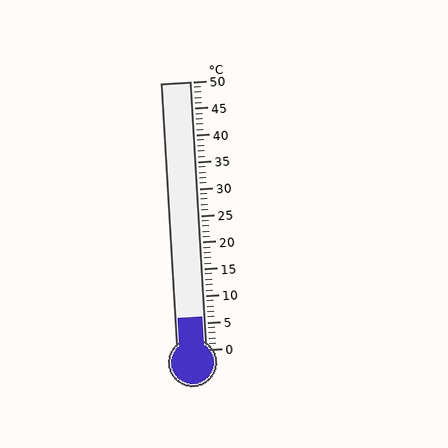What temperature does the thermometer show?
The thermometer shows approximately 6°C.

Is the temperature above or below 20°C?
The temperature is below 20°C.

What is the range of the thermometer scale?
The thermometer scale ranges from 0°C to 50°C.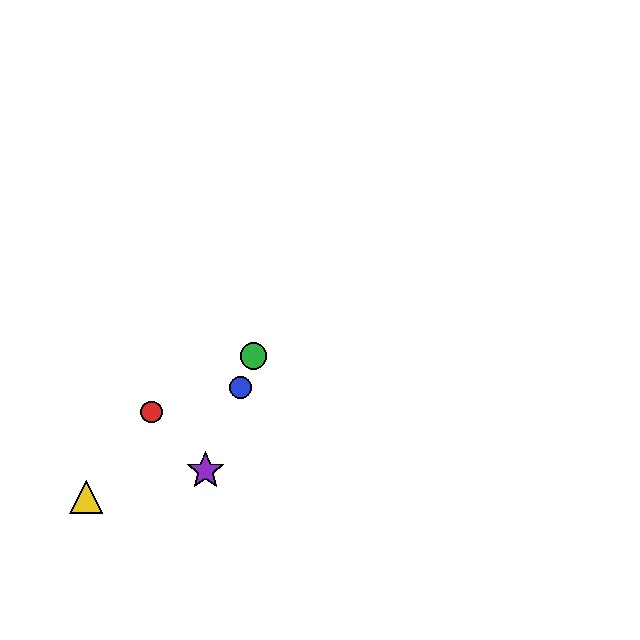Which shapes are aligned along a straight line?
The blue circle, the green circle, the purple star are aligned along a straight line.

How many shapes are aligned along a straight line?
3 shapes (the blue circle, the green circle, the purple star) are aligned along a straight line.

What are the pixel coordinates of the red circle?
The red circle is at (151, 412).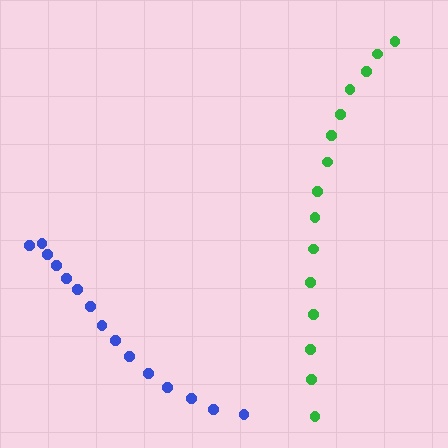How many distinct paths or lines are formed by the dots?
There are 2 distinct paths.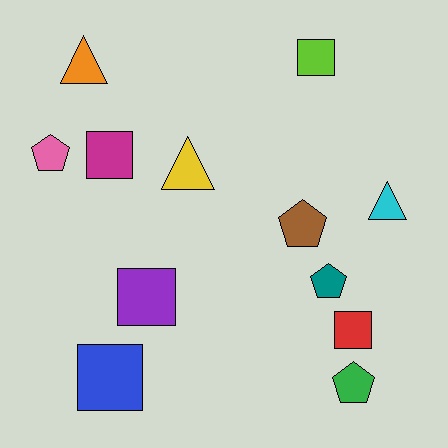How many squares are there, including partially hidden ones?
There are 5 squares.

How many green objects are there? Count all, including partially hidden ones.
There is 1 green object.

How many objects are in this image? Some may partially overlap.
There are 12 objects.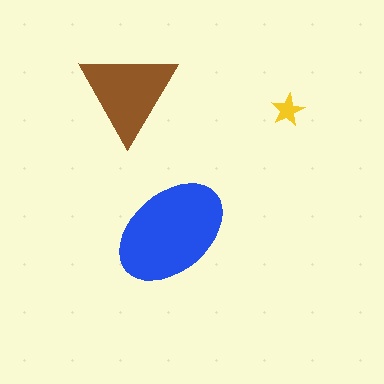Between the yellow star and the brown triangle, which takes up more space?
The brown triangle.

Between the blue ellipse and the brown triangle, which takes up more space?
The blue ellipse.